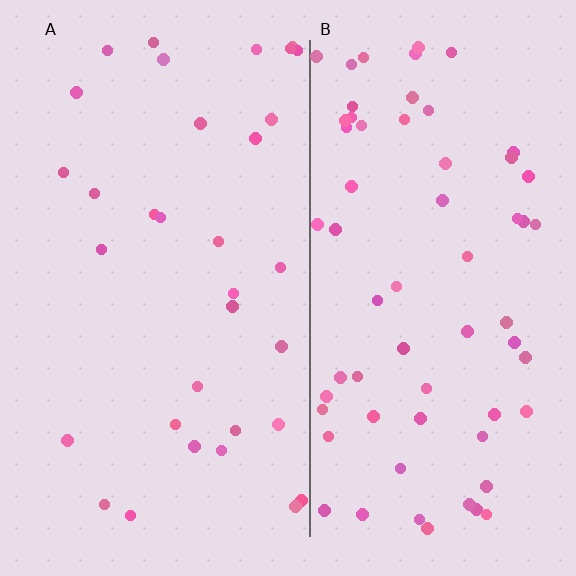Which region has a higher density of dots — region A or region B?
B (the right).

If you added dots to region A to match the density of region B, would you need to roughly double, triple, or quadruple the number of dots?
Approximately double.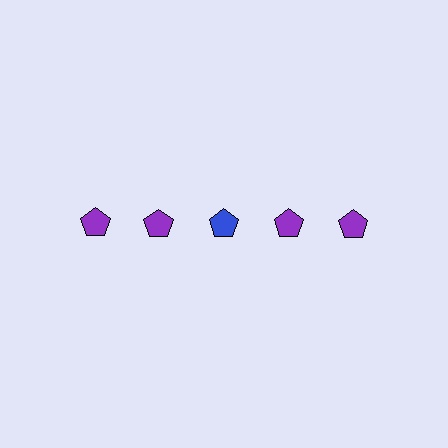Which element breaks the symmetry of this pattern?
The blue pentagon in the top row, center column breaks the symmetry. All other shapes are purple pentagons.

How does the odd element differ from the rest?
It has a different color: blue instead of purple.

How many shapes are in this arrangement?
There are 5 shapes arranged in a grid pattern.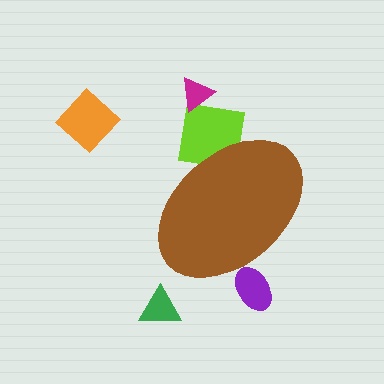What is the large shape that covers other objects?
A brown ellipse.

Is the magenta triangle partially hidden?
No, the magenta triangle is fully visible.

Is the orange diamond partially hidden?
No, the orange diamond is fully visible.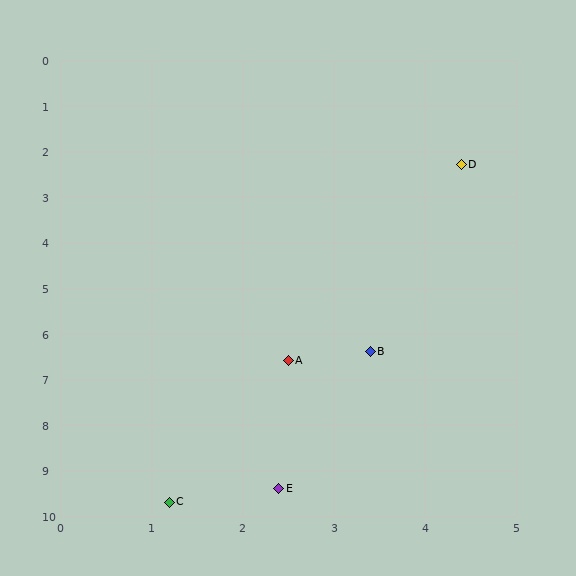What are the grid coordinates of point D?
Point D is at approximately (4.4, 2.3).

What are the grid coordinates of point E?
Point E is at approximately (2.4, 9.4).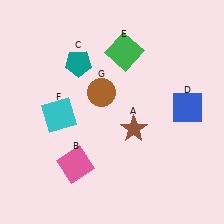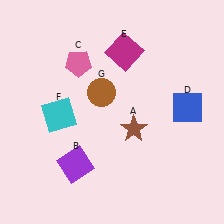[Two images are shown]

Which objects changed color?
B changed from pink to purple. C changed from teal to pink. E changed from green to magenta.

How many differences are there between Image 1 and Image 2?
There are 3 differences between the two images.